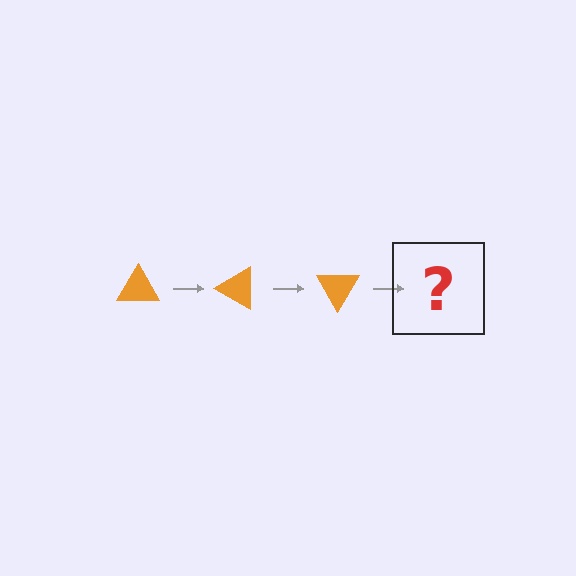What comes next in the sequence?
The next element should be an orange triangle rotated 90 degrees.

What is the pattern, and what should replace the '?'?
The pattern is that the triangle rotates 30 degrees each step. The '?' should be an orange triangle rotated 90 degrees.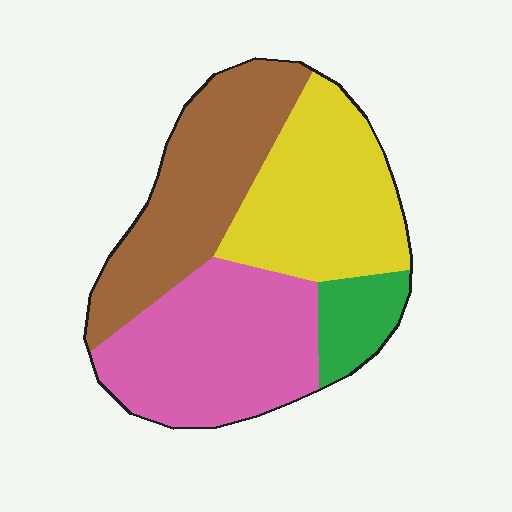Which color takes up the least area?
Green, at roughly 10%.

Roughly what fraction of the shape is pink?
Pink covers 33% of the shape.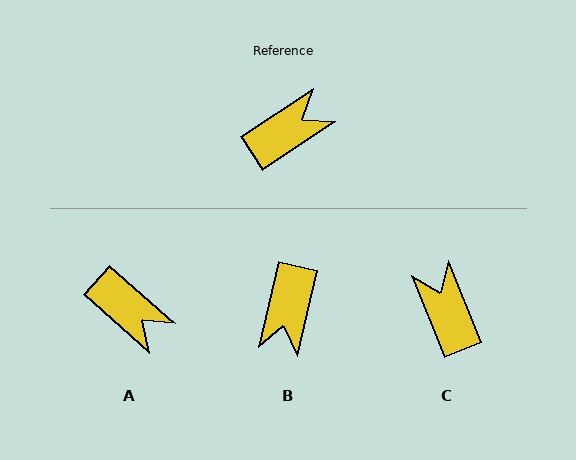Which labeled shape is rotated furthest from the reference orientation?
B, about 136 degrees away.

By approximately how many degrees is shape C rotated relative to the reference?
Approximately 79 degrees counter-clockwise.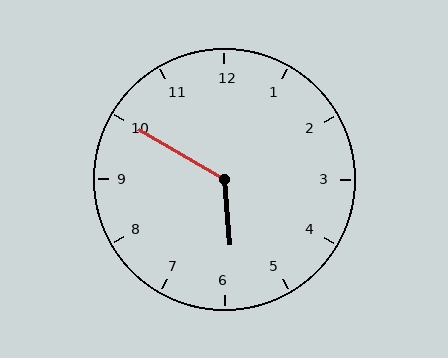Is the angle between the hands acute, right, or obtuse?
It is obtuse.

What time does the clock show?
5:50.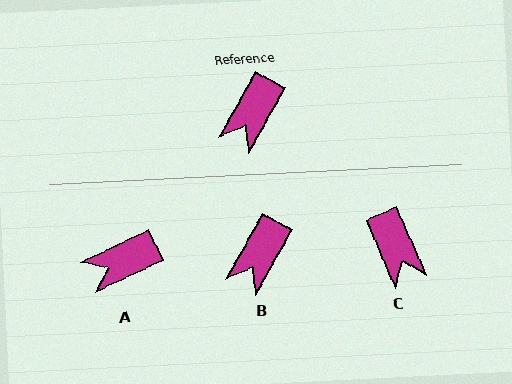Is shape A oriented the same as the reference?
No, it is off by about 36 degrees.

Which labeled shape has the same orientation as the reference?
B.